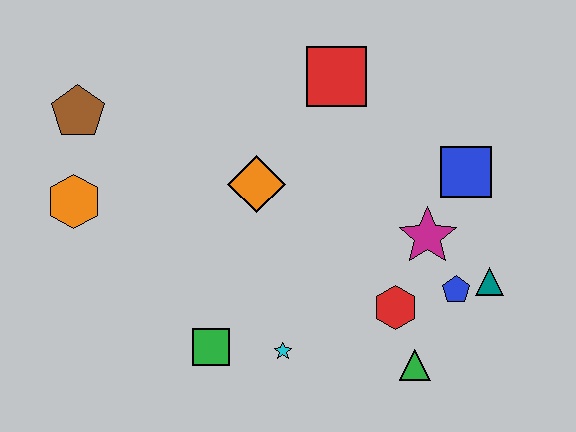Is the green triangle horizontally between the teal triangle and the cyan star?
Yes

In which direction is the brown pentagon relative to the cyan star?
The brown pentagon is above the cyan star.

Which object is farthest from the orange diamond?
The teal triangle is farthest from the orange diamond.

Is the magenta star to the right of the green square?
Yes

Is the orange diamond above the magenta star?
Yes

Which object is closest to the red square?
The orange diamond is closest to the red square.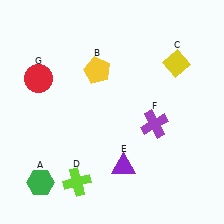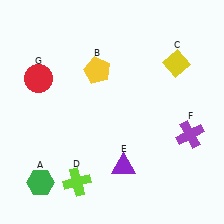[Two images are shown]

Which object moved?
The purple cross (F) moved right.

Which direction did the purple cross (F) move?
The purple cross (F) moved right.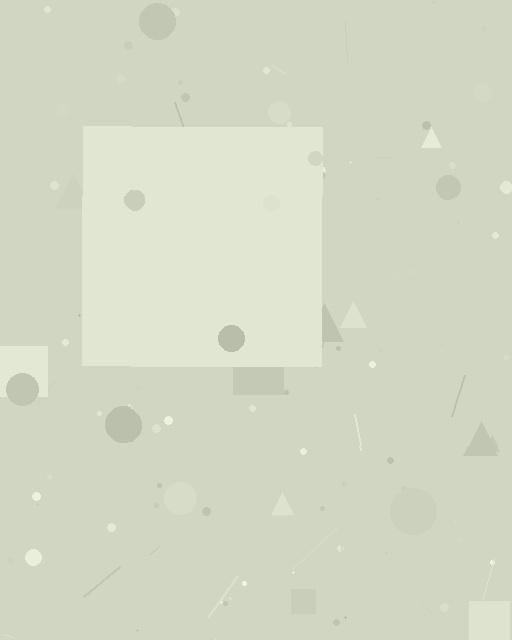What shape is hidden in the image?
A square is hidden in the image.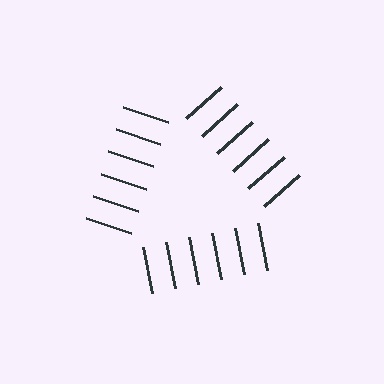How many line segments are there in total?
18 — 6 along each of the 3 edges.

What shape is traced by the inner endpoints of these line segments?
An illusory triangle — the line segments terminate on its edges but no continuous stroke is drawn.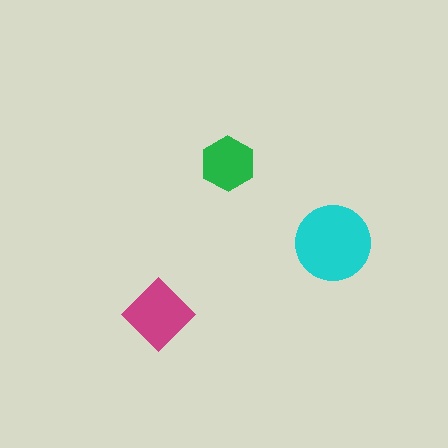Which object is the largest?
The cyan circle.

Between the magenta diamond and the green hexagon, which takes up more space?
The magenta diamond.